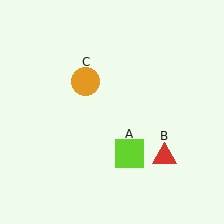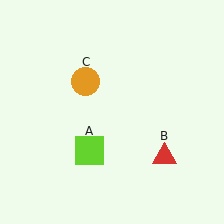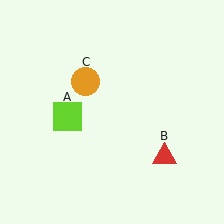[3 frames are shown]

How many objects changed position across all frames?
1 object changed position: lime square (object A).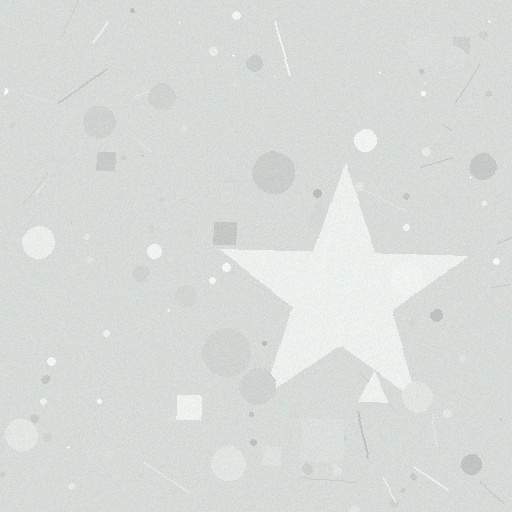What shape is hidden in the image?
A star is hidden in the image.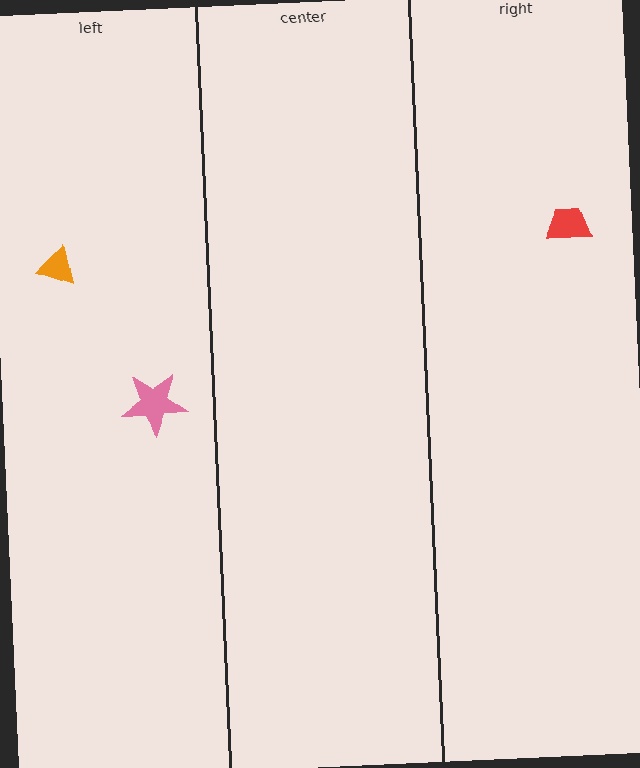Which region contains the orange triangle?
The left region.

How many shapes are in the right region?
1.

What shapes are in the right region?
The red trapezoid.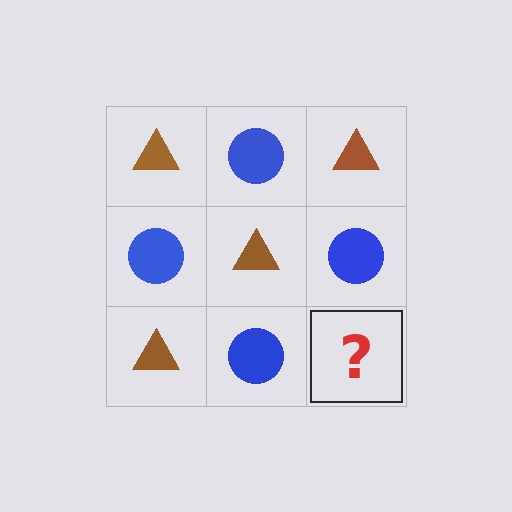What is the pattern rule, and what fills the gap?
The rule is that it alternates brown triangle and blue circle in a checkerboard pattern. The gap should be filled with a brown triangle.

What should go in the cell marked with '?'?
The missing cell should contain a brown triangle.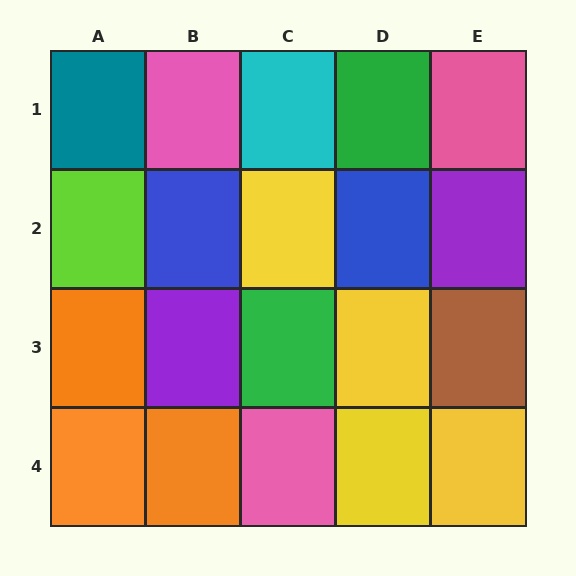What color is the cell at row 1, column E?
Pink.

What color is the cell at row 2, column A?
Lime.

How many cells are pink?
3 cells are pink.